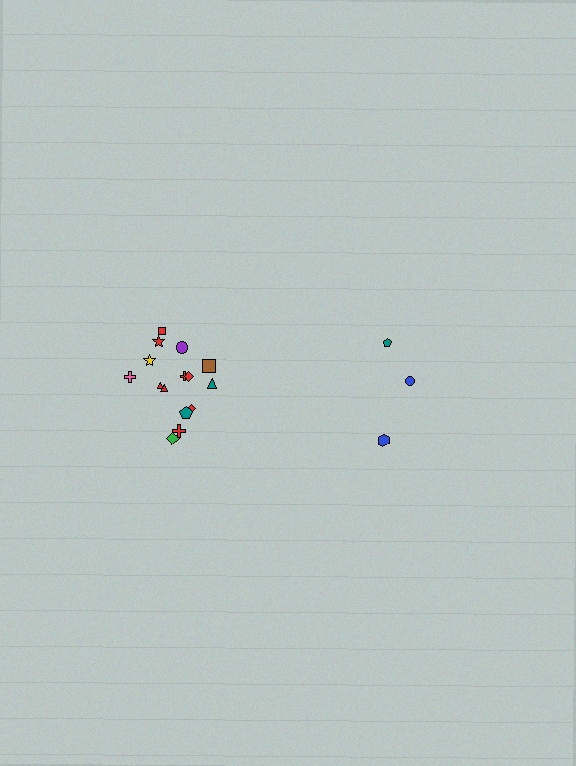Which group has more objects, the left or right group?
The left group.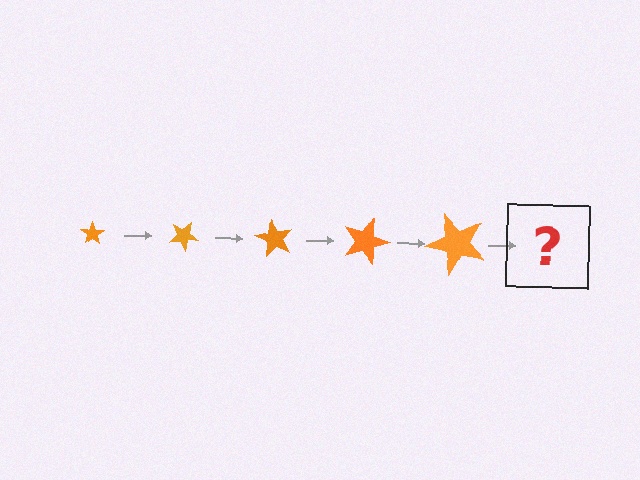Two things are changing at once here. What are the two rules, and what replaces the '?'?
The two rules are that the star grows larger each step and it rotates 30 degrees each step. The '?' should be a star, larger than the previous one and rotated 150 degrees from the start.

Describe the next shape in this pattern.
It should be a star, larger than the previous one and rotated 150 degrees from the start.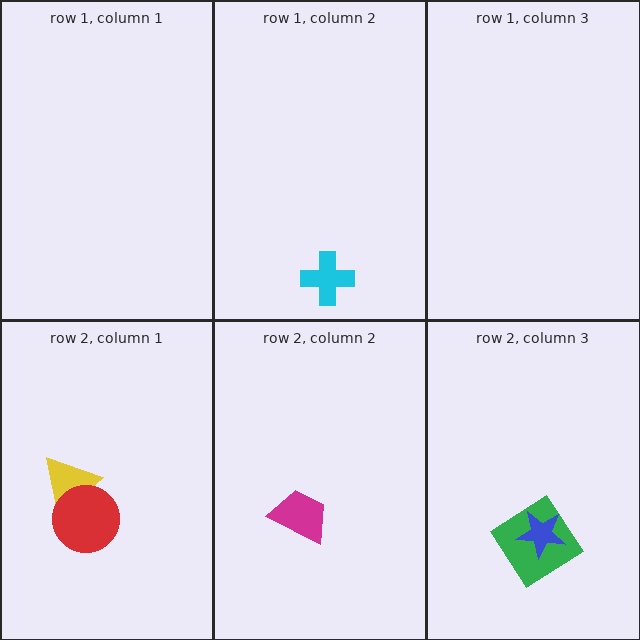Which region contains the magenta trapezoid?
The row 2, column 2 region.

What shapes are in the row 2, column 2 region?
The magenta trapezoid.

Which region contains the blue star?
The row 2, column 3 region.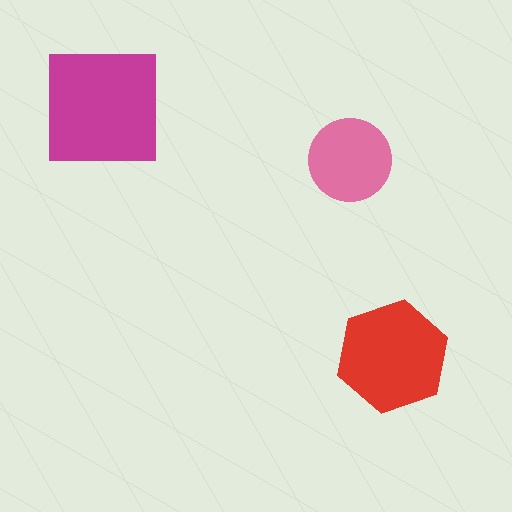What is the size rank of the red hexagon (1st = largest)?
2nd.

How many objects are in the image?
There are 3 objects in the image.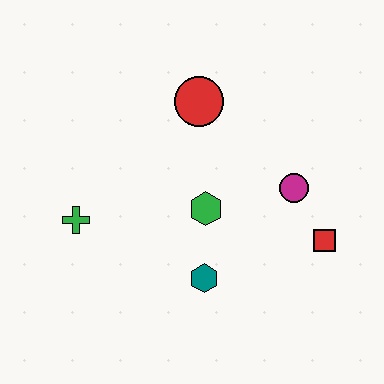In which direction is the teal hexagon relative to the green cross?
The teal hexagon is to the right of the green cross.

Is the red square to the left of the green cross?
No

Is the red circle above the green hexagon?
Yes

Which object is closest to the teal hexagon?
The green hexagon is closest to the teal hexagon.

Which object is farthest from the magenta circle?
The green cross is farthest from the magenta circle.